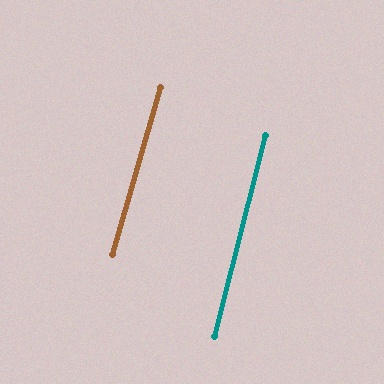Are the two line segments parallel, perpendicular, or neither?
Parallel — their directions differ by only 1.5°.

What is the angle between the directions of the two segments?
Approximately 1 degree.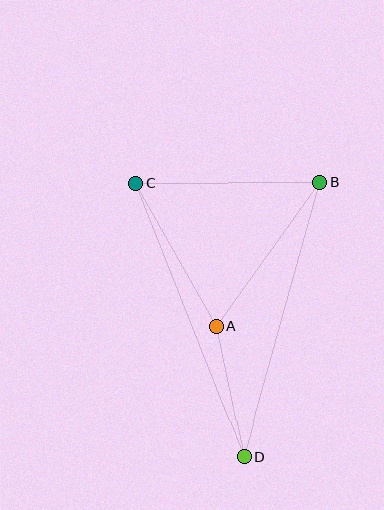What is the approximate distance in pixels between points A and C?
The distance between A and C is approximately 164 pixels.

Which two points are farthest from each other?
Points C and D are farthest from each other.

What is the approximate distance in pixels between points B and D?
The distance between B and D is approximately 285 pixels.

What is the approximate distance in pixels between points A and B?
The distance between A and B is approximately 177 pixels.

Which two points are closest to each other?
Points A and D are closest to each other.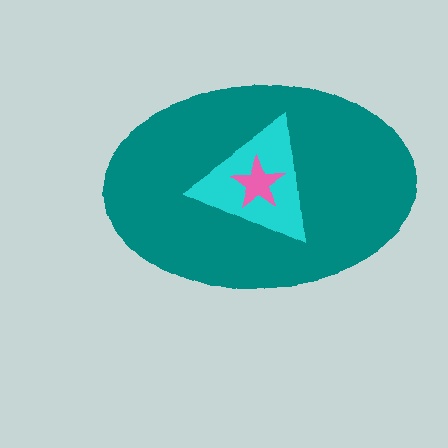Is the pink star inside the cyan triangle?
Yes.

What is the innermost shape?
The pink star.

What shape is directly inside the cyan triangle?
The pink star.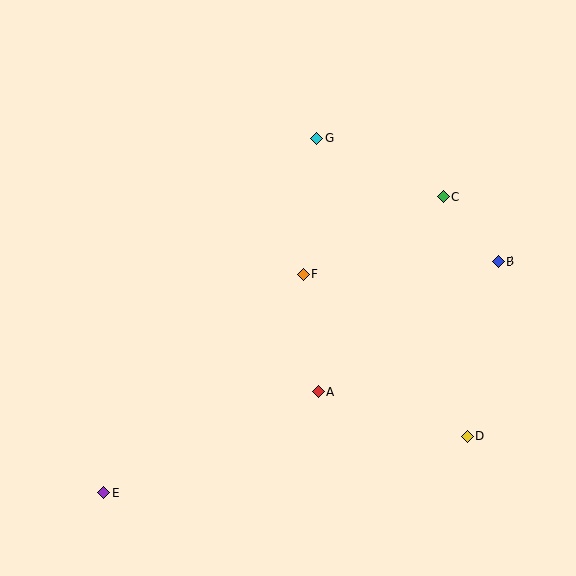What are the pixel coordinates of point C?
Point C is at (444, 197).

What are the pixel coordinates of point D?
Point D is at (467, 436).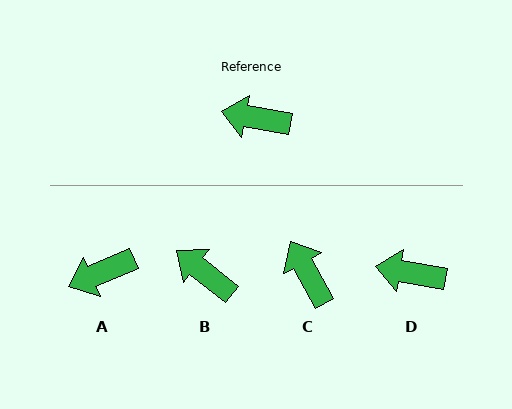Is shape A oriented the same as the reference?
No, it is off by about 33 degrees.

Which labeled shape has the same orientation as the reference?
D.